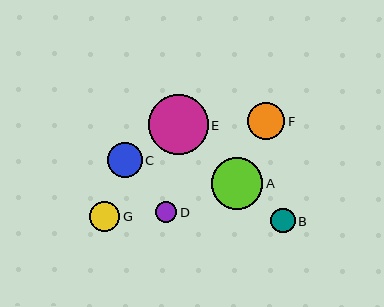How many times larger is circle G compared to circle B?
Circle G is approximately 1.2 times the size of circle B.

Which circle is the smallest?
Circle D is the smallest with a size of approximately 21 pixels.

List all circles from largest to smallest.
From largest to smallest: E, A, F, C, G, B, D.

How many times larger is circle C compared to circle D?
Circle C is approximately 1.6 times the size of circle D.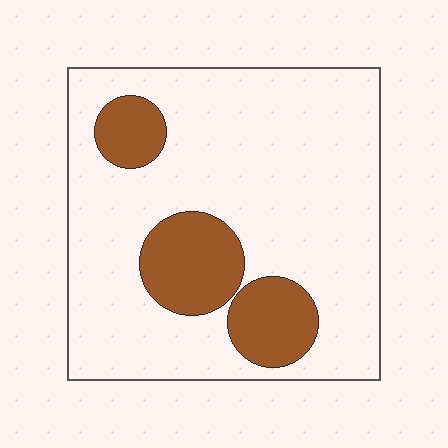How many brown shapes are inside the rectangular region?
3.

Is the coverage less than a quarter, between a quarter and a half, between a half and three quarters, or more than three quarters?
Less than a quarter.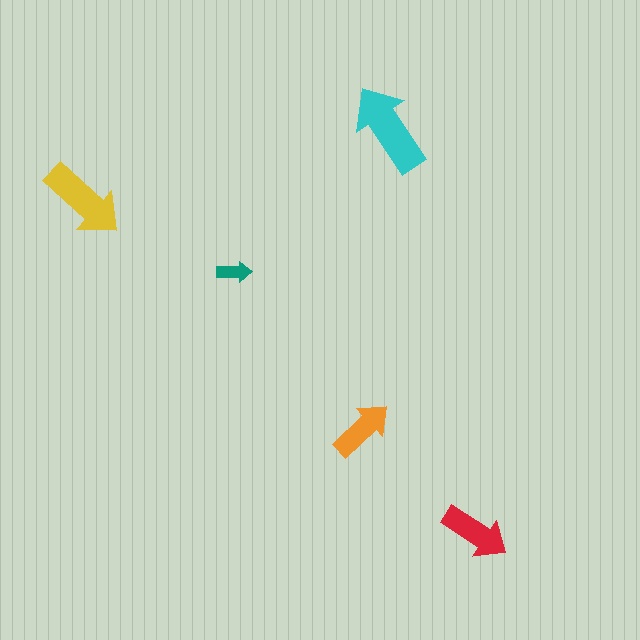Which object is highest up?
The cyan arrow is topmost.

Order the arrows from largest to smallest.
the cyan one, the yellow one, the red one, the orange one, the teal one.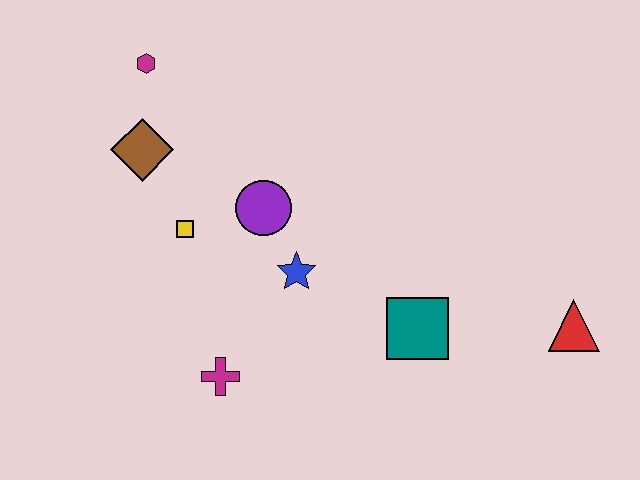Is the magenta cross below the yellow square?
Yes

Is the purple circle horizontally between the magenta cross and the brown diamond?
No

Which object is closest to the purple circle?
The blue star is closest to the purple circle.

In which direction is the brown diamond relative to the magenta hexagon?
The brown diamond is below the magenta hexagon.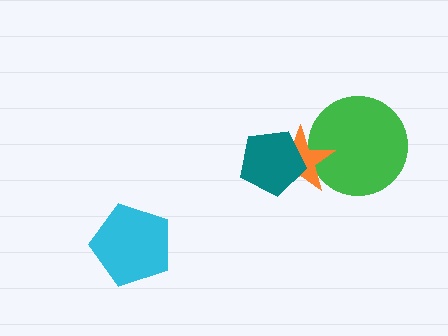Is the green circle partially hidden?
Yes, it is partially covered by another shape.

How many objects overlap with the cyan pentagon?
0 objects overlap with the cyan pentagon.